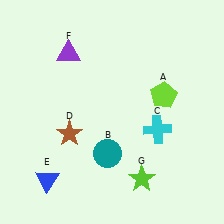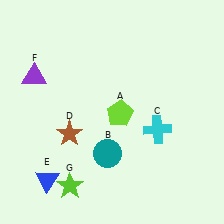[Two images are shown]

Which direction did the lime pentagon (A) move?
The lime pentagon (A) moved left.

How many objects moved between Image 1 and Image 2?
3 objects moved between the two images.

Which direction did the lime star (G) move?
The lime star (G) moved left.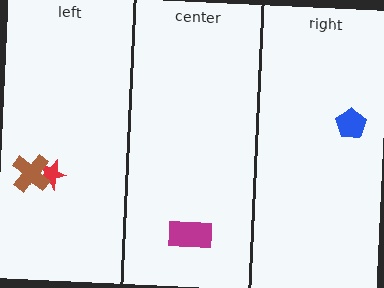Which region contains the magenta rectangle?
The center region.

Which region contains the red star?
The left region.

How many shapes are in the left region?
2.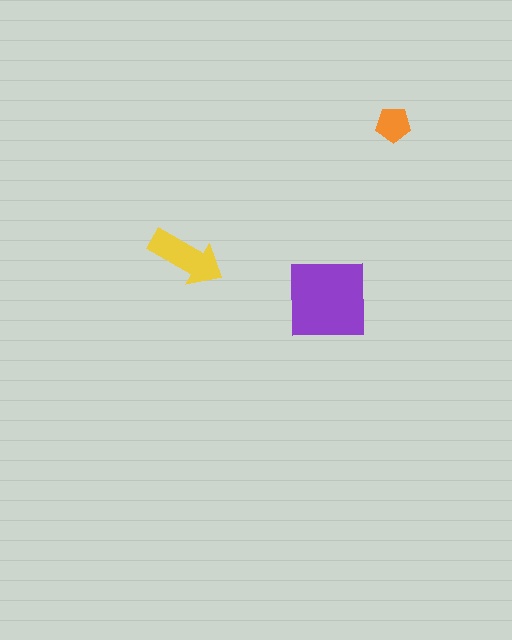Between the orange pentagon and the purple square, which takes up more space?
The purple square.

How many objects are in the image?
There are 3 objects in the image.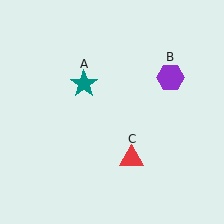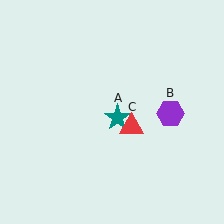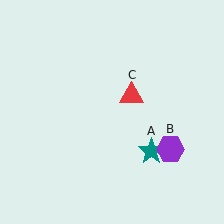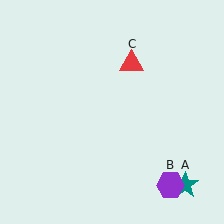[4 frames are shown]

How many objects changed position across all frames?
3 objects changed position: teal star (object A), purple hexagon (object B), red triangle (object C).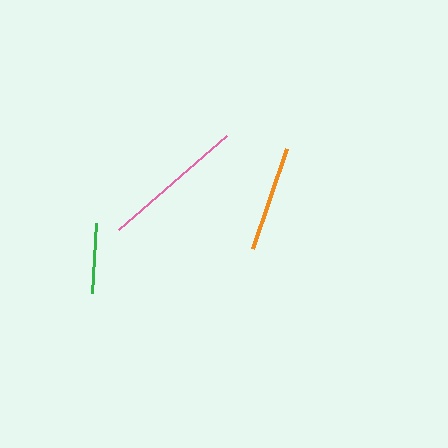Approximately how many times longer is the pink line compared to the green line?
The pink line is approximately 2.0 times the length of the green line.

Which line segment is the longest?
The pink line is the longest at approximately 144 pixels.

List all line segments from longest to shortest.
From longest to shortest: pink, orange, green.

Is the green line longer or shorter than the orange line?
The orange line is longer than the green line.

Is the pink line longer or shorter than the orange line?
The pink line is longer than the orange line.